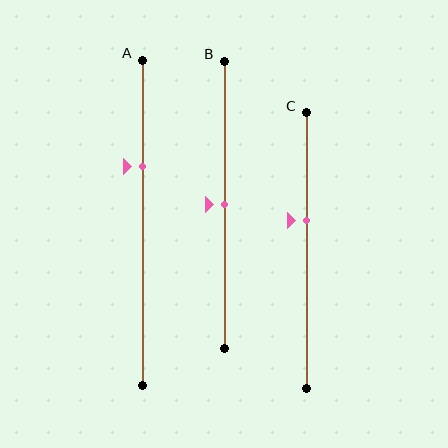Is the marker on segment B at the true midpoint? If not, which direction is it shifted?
Yes, the marker on segment B is at the true midpoint.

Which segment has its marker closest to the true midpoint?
Segment B has its marker closest to the true midpoint.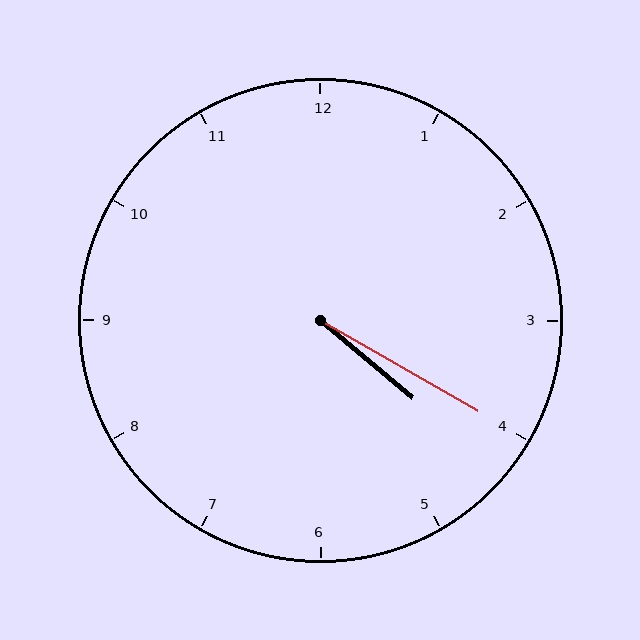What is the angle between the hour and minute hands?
Approximately 10 degrees.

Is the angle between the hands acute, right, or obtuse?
It is acute.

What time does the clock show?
4:20.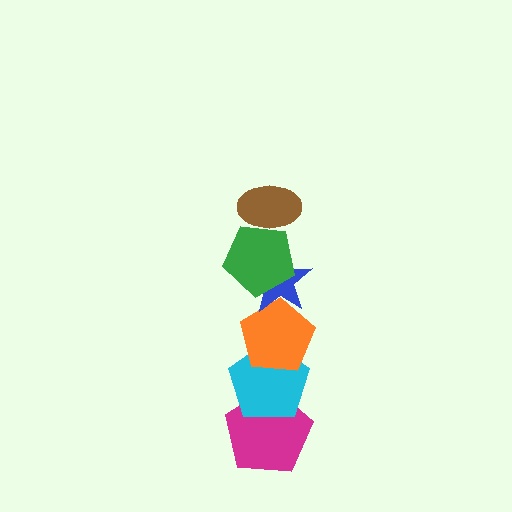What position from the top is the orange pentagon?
The orange pentagon is 4th from the top.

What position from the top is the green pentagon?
The green pentagon is 2nd from the top.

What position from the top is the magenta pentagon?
The magenta pentagon is 6th from the top.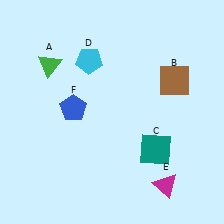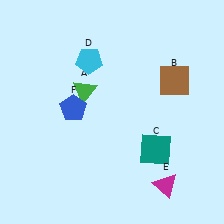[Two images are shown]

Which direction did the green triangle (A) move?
The green triangle (A) moved right.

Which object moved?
The green triangle (A) moved right.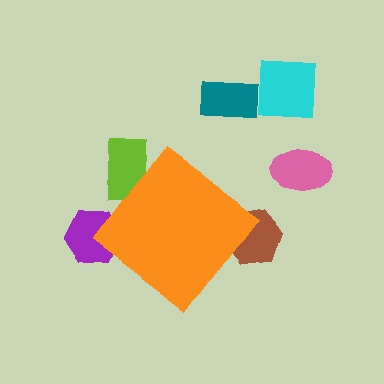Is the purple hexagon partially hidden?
Yes, the purple hexagon is partially hidden behind the orange diamond.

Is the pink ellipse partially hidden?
No, the pink ellipse is fully visible.